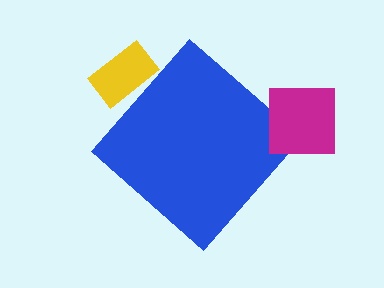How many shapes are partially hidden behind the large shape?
2 shapes are partially hidden.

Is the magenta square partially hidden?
No, the magenta square is fully visible.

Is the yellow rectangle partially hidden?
Yes, the yellow rectangle is partially hidden behind the blue diamond.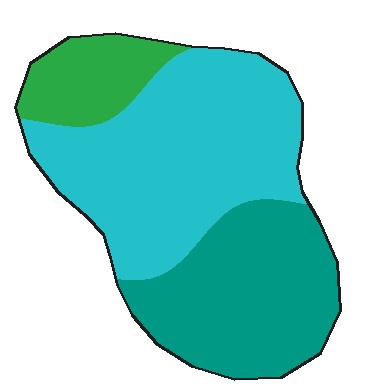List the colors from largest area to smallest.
From largest to smallest: cyan, teal, green.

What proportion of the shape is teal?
Teal takes up about three eighths (3/8) of the shape.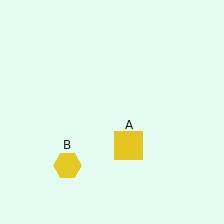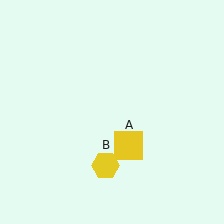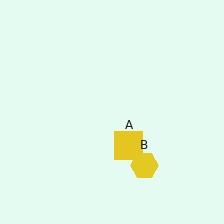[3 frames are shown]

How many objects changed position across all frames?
1 object changed position: yellow hexagon (object B).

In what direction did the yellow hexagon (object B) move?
The yellow hexagon (object B) moved right.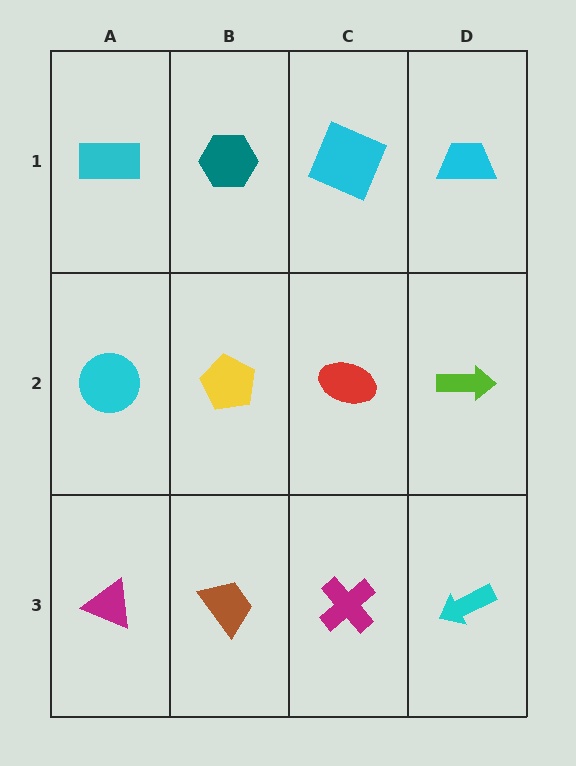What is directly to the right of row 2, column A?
A yellow pentagon.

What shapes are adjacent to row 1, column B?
A yellow pentagon (row 2, column B), a cyan rectangle (row 1, column A), a cyan square (row 1, column C).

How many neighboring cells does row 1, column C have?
3.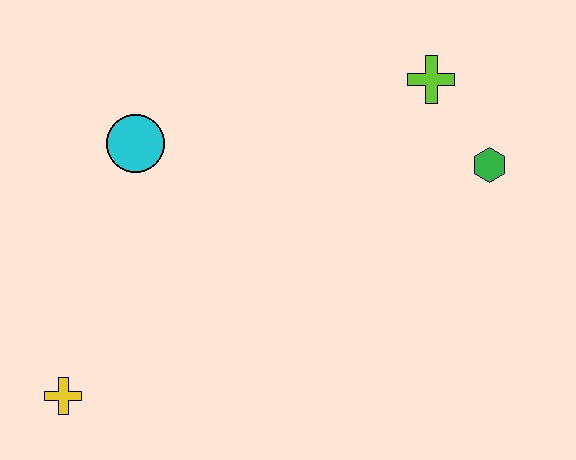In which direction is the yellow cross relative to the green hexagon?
The yellow cross is to the left of the green hexagon.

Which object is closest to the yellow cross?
The cyan circle is closest to the yellow cross.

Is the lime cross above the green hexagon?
Yes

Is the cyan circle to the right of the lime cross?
No